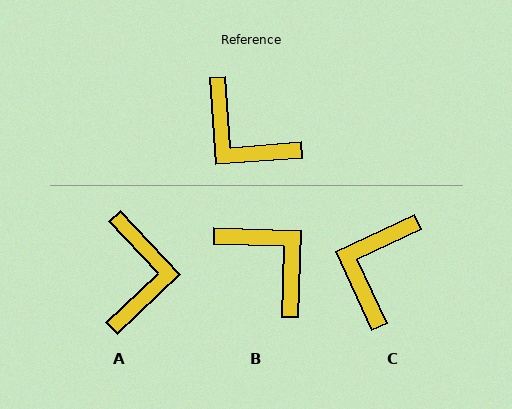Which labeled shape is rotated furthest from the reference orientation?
B, about 174 degrees away.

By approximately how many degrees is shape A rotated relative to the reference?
Approximately 129 degrees counter-clockwise.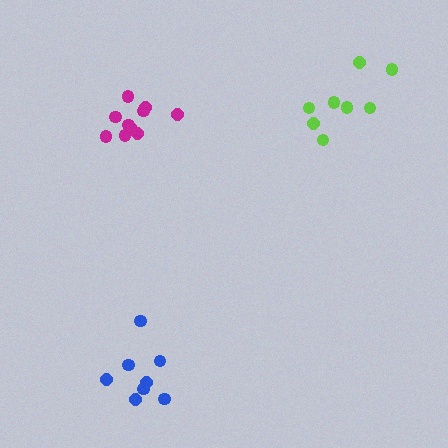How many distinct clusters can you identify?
There are 3 distinct clusters.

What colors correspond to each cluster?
The clusters are colored: magenta, blue, lime.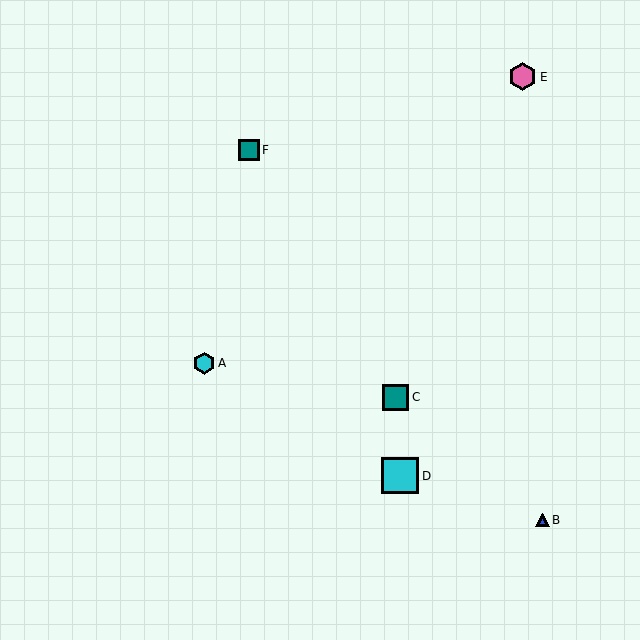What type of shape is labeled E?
Shape E is a pink hexagon.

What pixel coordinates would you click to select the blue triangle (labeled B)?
Click at (542, 520) to select the blue triangle B.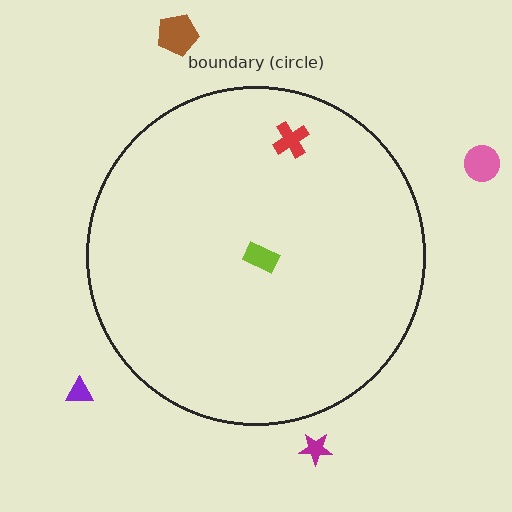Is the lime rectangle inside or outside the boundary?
Inside.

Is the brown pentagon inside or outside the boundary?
Outside.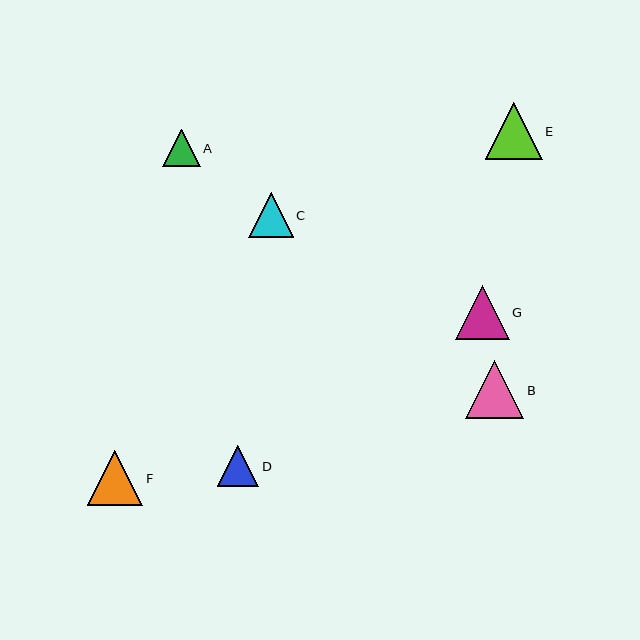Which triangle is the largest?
Triangle B is the largest with a size of approximately 58 pixels.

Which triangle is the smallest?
Triangle A is the smallest with a size of approximately 38 pixels.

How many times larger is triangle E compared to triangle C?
Triangle E is approximately 1.3 times the size of triangle C.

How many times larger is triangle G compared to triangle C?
Triangle G is approximately 1.2 times the size of triangle C.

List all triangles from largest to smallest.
From largest to smallest: B, E, F, G, C, D, A.